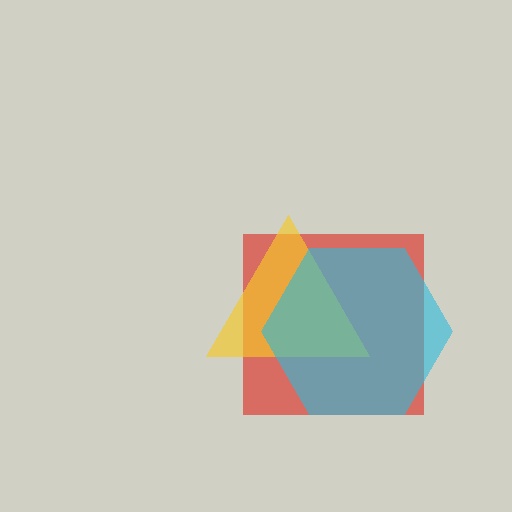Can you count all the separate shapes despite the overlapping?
Yes, there are 3 separate shapes.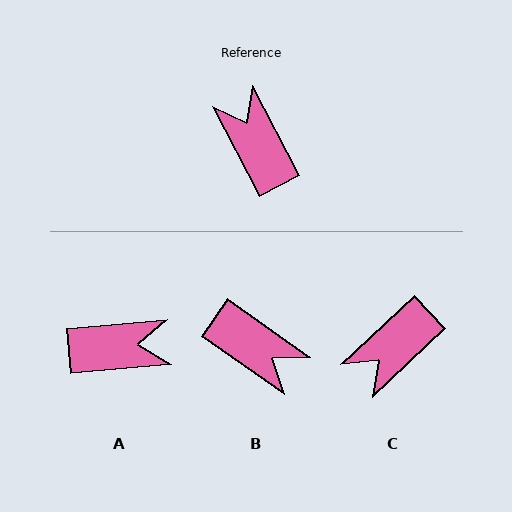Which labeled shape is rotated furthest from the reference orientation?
B, about 153 degrees away.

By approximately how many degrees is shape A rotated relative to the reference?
Approximately 112 degrees clockwise.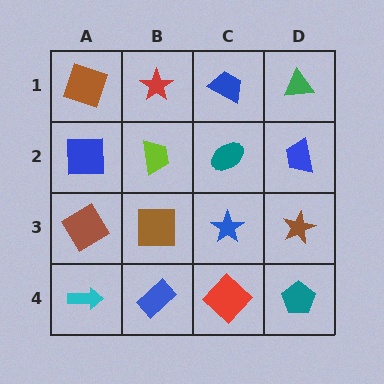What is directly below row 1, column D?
A blue trapezoid.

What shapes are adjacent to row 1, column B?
A lime trapezoid (row 2, column B), a brown square (row 1, column A), a blue trapezoid (row 1, column C).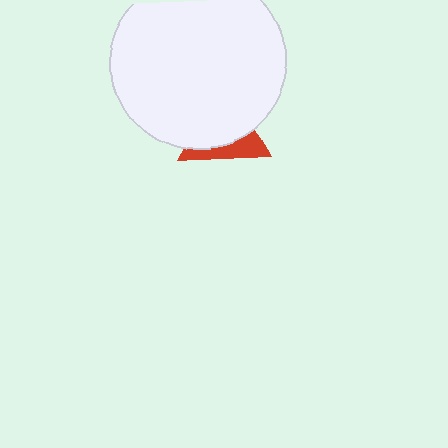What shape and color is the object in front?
The object in front is a white circle.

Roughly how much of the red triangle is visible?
A small part of it is visible (roughly 34%).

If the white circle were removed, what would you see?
You would see the complete red triangle.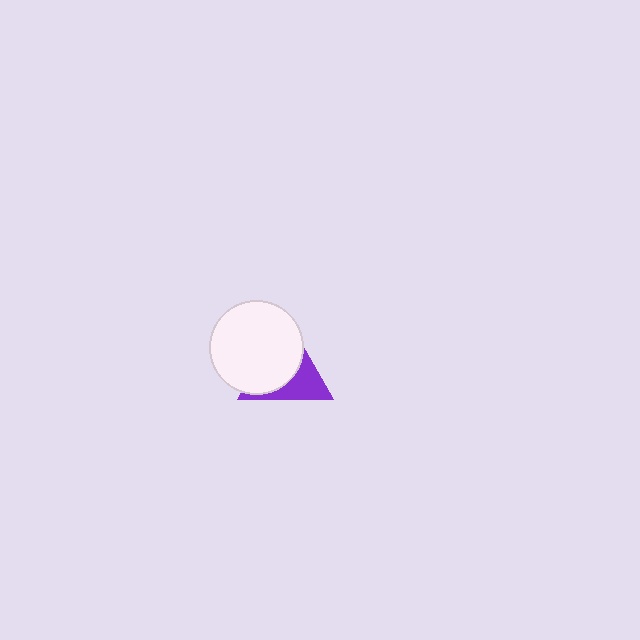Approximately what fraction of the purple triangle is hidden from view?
Roughly 62% of the purple triangle is hidden behind the white circle.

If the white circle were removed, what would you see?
You would see the complete purple triangle.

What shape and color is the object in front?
The object in front is a white circle.